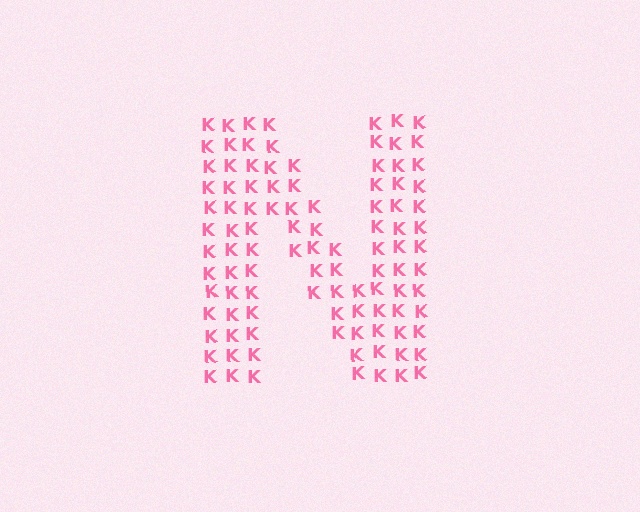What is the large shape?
The large shape is the letter N.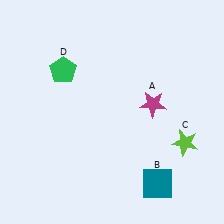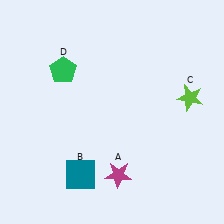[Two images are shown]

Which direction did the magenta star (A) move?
The magenta star (A) moved down.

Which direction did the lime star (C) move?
The lime star (C) moved up.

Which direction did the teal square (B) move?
The teal square (B) moved left.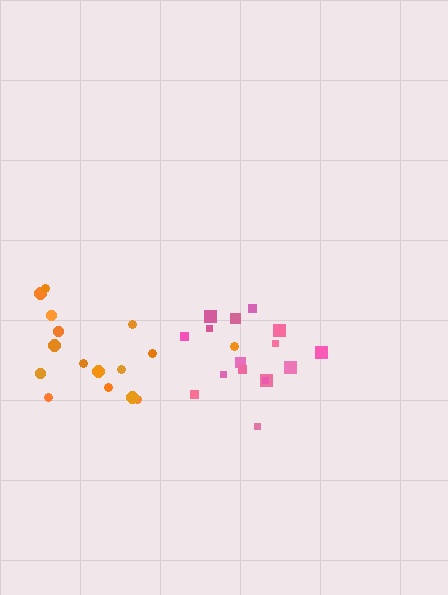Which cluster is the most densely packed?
Pink.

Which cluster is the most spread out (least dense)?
Orange.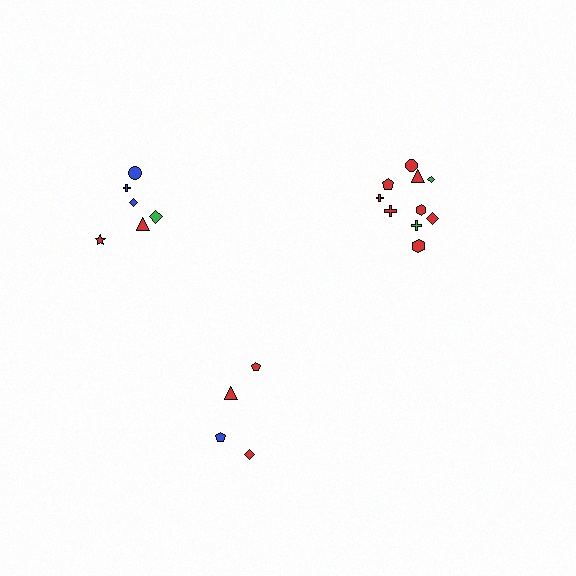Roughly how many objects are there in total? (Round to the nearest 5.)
Roughly 20 objects in total.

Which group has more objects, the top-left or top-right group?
The top-right group.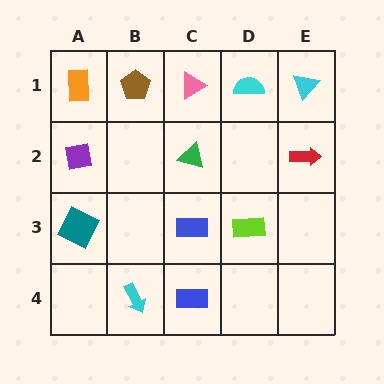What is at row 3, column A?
A teal square.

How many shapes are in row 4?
2 shapes.